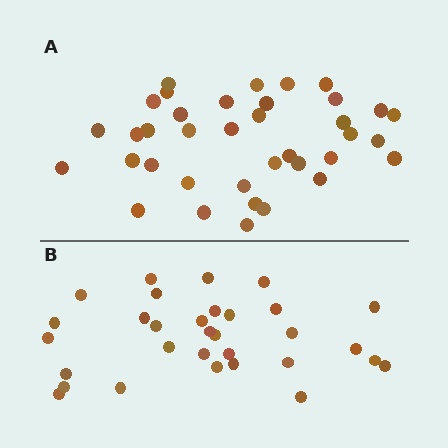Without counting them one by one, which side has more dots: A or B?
Region A (the top region) has more dots.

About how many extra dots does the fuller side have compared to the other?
Region A has about 6 more dots than region B.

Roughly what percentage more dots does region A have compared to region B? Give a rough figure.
About 20% more.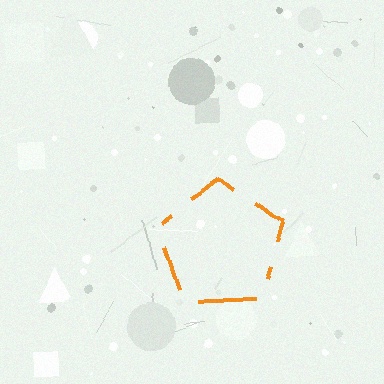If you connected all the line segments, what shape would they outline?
They would outline a pentagon.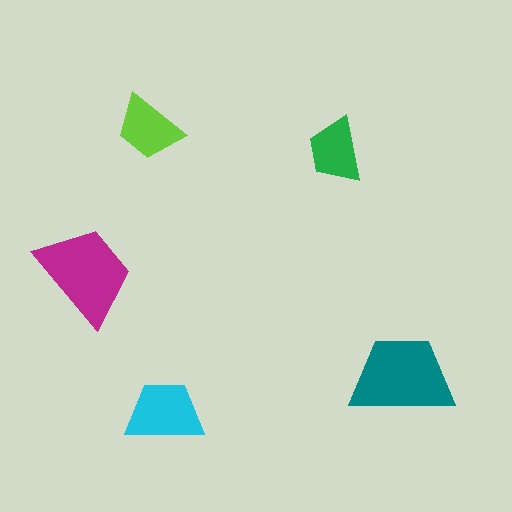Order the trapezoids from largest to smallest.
the teal one, the magenta one, the cyan one, the lime one, the green one.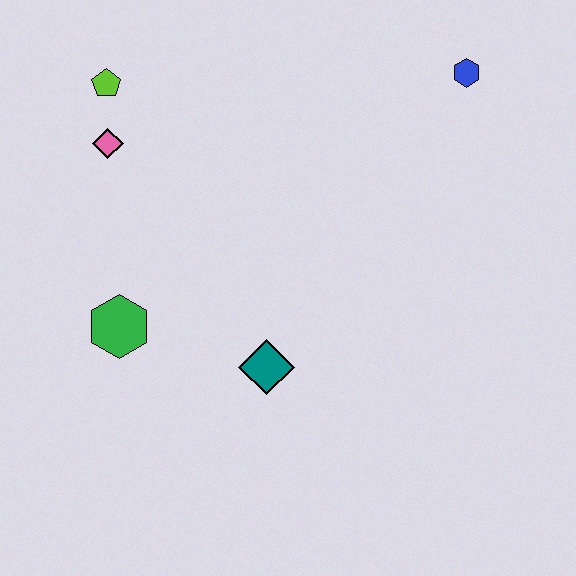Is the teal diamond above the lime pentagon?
No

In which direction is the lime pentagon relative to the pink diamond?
The lime pentagon is above the pink diamond.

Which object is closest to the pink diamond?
The lime pentagon is closest to the pink diamond.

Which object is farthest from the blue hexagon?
The green hexagon is farthest from the blue hexagon.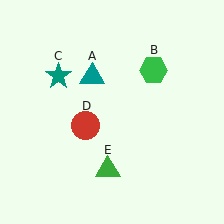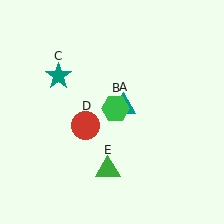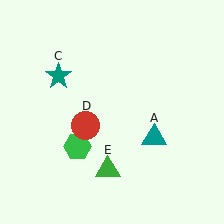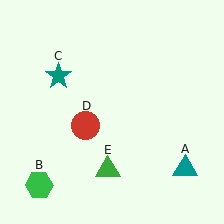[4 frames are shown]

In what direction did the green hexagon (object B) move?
The green hexagon (object B) moved down and to the left.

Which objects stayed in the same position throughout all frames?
Teal star (object C) and red circle (object D) and green triangle (object E) remained stationary.